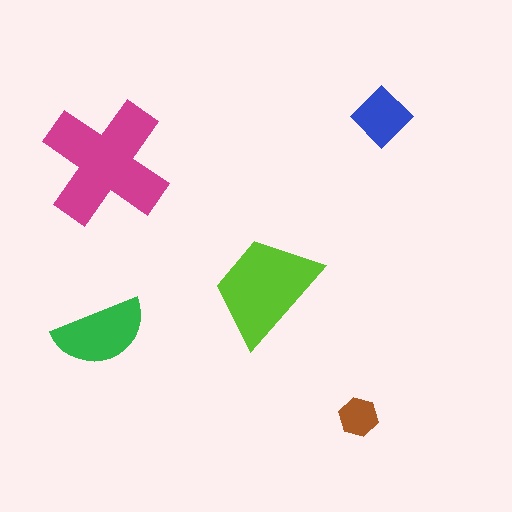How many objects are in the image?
There are 5 objects in the image.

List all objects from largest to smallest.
The magenta cross, the lime trapezoid, the green semicircle, the blue diamond, the brown hexagon.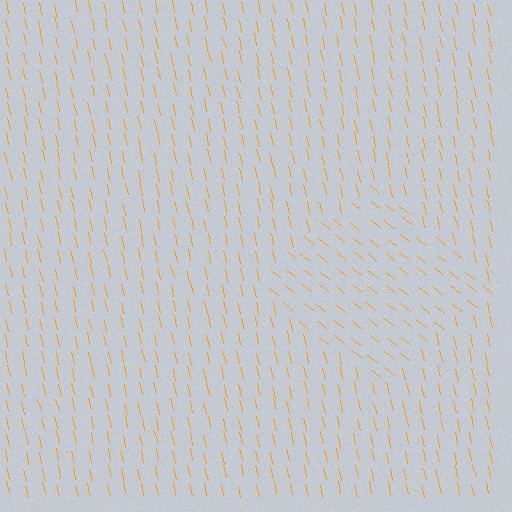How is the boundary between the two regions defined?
The boundary is defined purely by a change in line orientation (approximately 38 degrees difference). All lines are the same color and thickness.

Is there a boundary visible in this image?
Yes, there is a texture boundary formed by a change in line orientation.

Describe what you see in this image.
The image is filled with small orange line segments. A diamond region in the image has lines oriented differently from the surrounding lines, creating a visible texture boundary.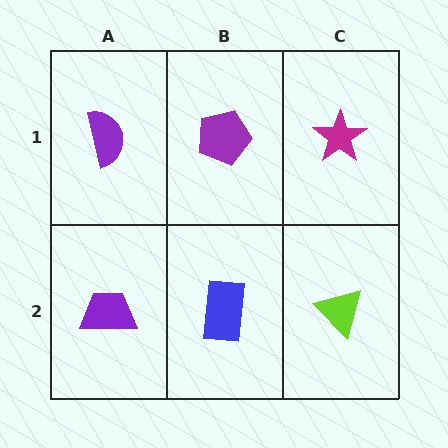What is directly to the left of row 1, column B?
A purple semicircle.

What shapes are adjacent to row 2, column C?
A magenta star (row 1, column C), a blue rectangle (row 2, column B).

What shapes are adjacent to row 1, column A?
A purple trapezoid (row 2, column A), a purple pentagon (row 1, column B).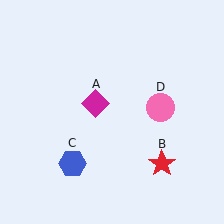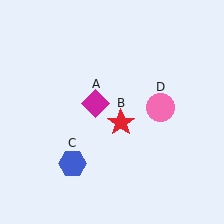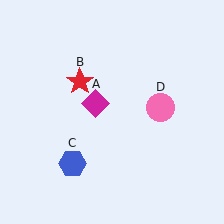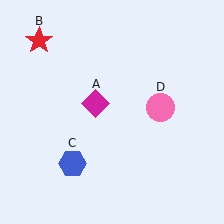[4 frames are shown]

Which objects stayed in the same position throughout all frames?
Magenta diamond (object A) and blue hexagon (object C) and pink circle (object D) remained stationary.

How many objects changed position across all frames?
1 object changed position: red star (object B).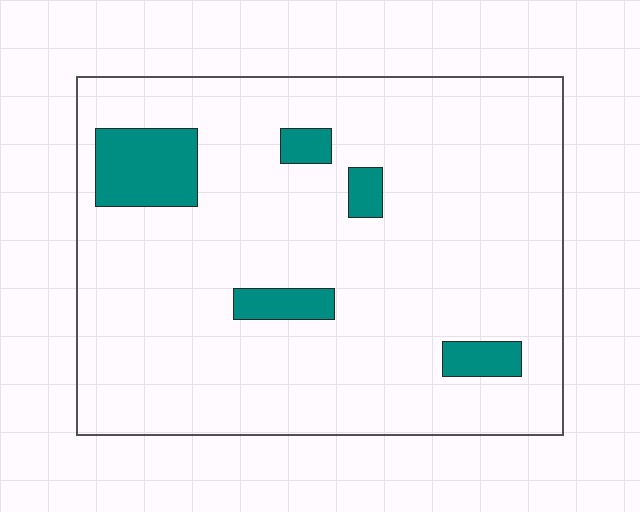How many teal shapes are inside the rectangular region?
5.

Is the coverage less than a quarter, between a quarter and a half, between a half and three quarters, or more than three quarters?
Less than a quarter.